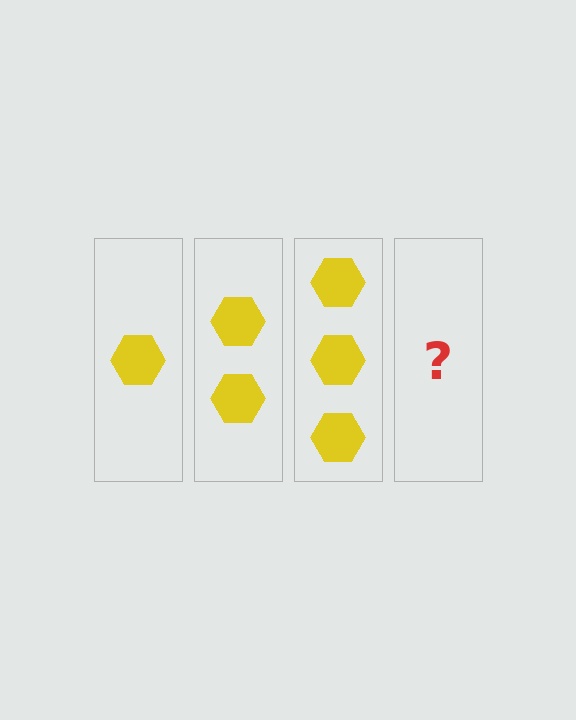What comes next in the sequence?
The next element should be 4 hexagons.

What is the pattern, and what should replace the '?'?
The pattern is that each step adds one more hexagon. The '?' should be 4 hexagons.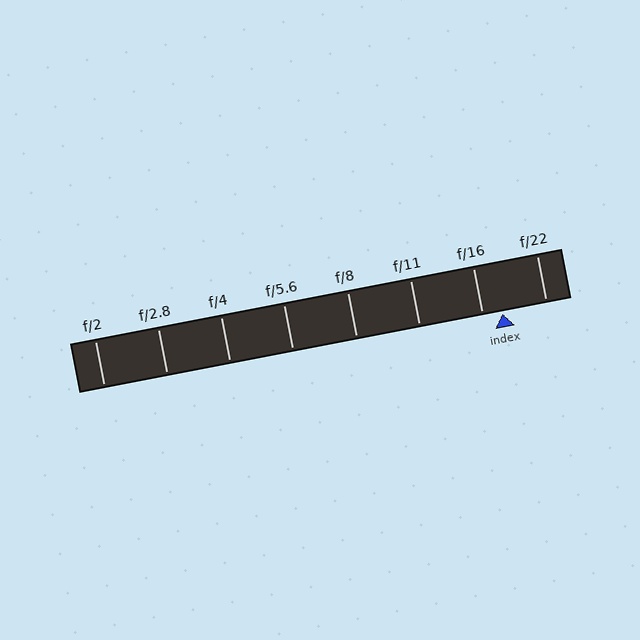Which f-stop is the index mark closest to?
The index mark is closest to f/16.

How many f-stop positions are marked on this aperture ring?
There are 8 f-stop positions marked.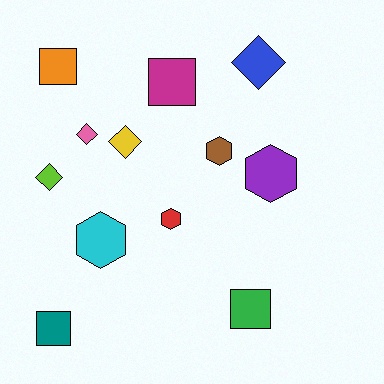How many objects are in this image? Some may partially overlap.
There are 12 objects.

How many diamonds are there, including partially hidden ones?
There are 4 diamonds.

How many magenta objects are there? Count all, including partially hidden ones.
There is 1 magenta object.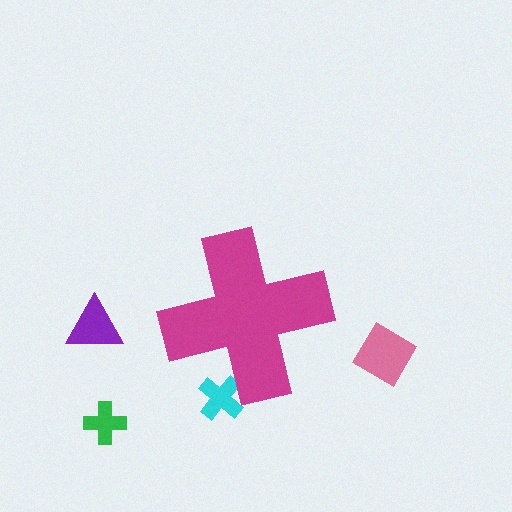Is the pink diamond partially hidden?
No, the pink diamond is fully visible.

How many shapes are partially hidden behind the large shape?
1 shape is partially hidden.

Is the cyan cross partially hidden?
Yes, the cyan cross is partially hidden behind the magenta cross.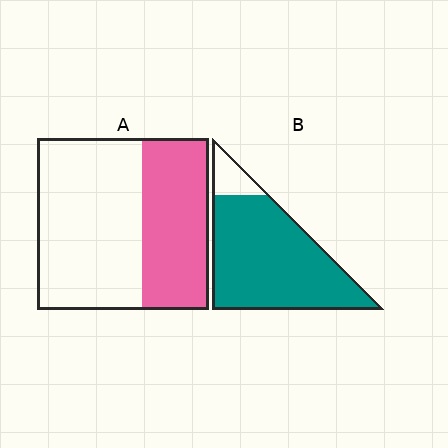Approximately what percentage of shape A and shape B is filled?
A is approximately 40% and B is approximately 90%.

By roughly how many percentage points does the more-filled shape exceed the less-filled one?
By roughly 50 percentage points (B over A).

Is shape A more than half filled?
No.